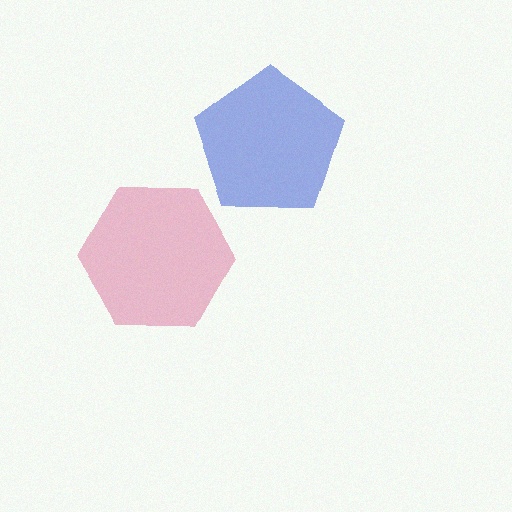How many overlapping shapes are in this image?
There are 2 overlapping shapes in the image.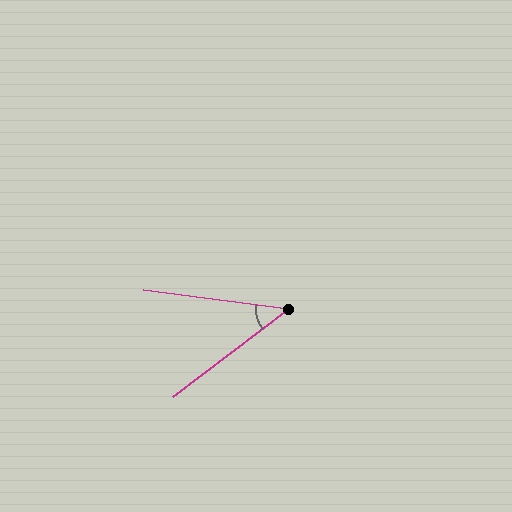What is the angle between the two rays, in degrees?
Approximately 45 degrees.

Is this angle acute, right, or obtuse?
It is acute.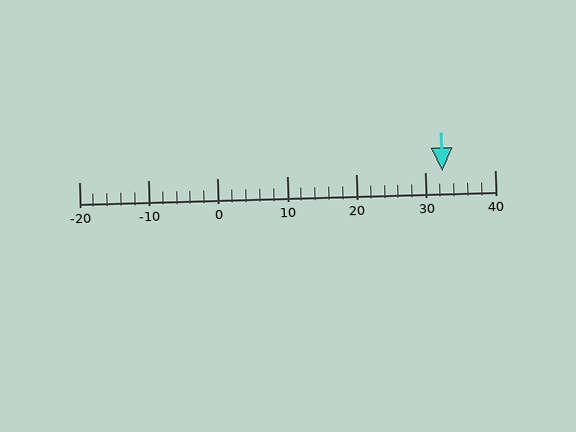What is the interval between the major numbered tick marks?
The major tick marks are spaced 10 units apart.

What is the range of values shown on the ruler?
The ruler shows values from -20 to 40.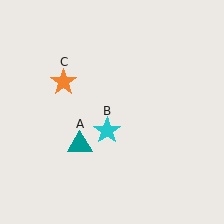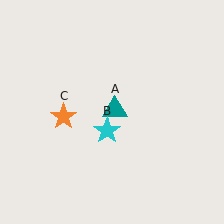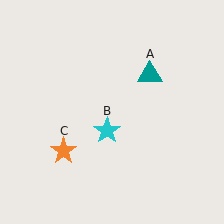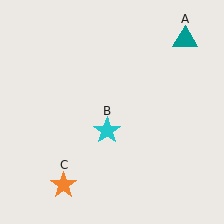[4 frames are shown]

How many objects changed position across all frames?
2 objects changed position: teal triangle (object A), orange star (object C).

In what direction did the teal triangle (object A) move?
The teal triangle (object A) moved up and to the right.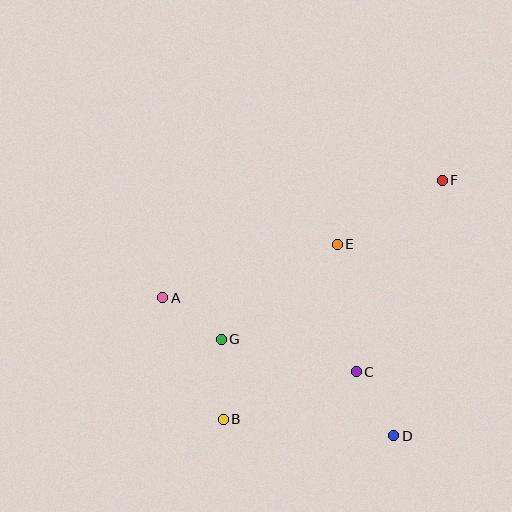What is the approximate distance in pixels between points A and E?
The distance between A and E is approximately 183 pixels.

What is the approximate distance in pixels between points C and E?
The distance between C and E is approximately 129 pixels.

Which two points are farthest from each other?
Points B and F are farthest from each other.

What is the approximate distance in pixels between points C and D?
The distance between C and D is approximately 74 pixels.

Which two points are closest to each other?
Points A and G are closest to each other.